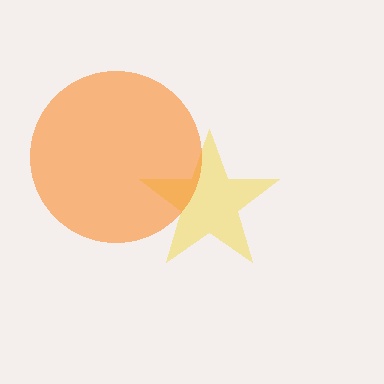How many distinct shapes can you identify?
There are 2 distinct shapes: a yellow star, an orange circle.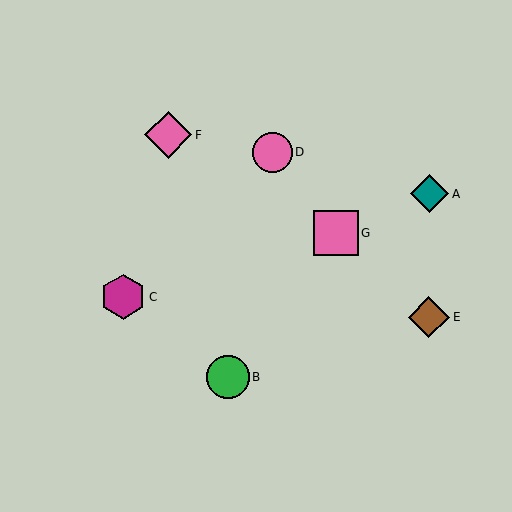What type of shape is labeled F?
Shape F is a pink diamond.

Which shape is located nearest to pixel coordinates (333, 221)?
The pink square (labeled G) at (336, 233) is nearest to that location.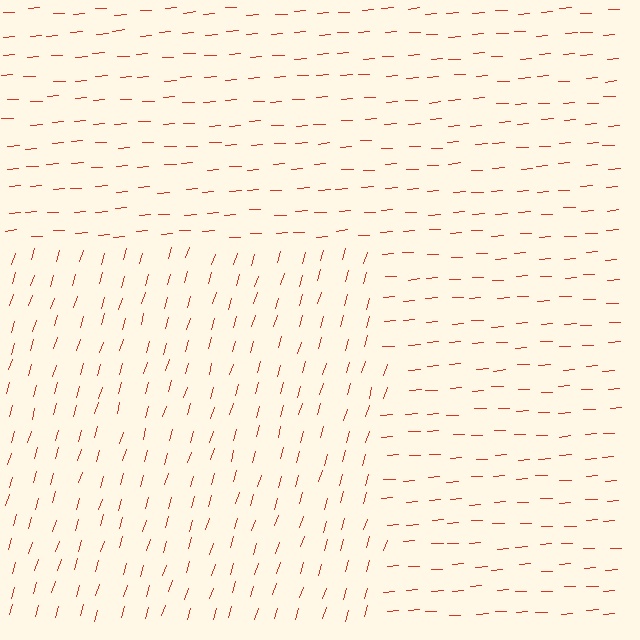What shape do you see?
I see a rectangle.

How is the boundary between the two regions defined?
The boundary is defined purely by a change in line orientation (approximately 70 degrees difference). All lines are the same color and thickness.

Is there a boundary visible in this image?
Yes, there is a texture boundary formed by a change in line orientation.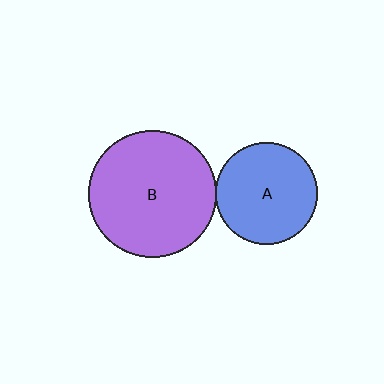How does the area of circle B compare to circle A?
Approximately 1.6 times.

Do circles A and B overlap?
Yes.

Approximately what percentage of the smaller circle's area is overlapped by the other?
Approximately 5%.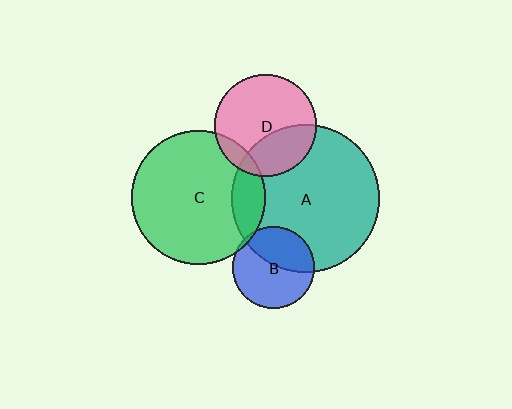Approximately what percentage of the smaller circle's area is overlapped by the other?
Approximately 15%.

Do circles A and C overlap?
Yes.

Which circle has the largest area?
Circle A (teal).